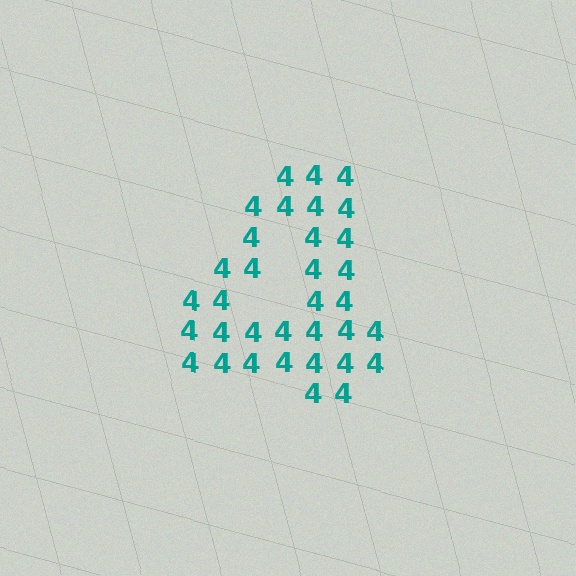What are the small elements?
The small elements are digit 4's.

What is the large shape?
The large shape is the digit 4.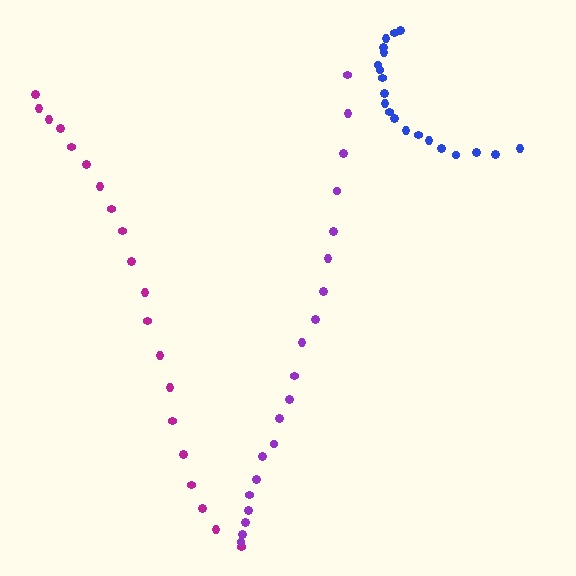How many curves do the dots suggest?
There are 3 distinct paths.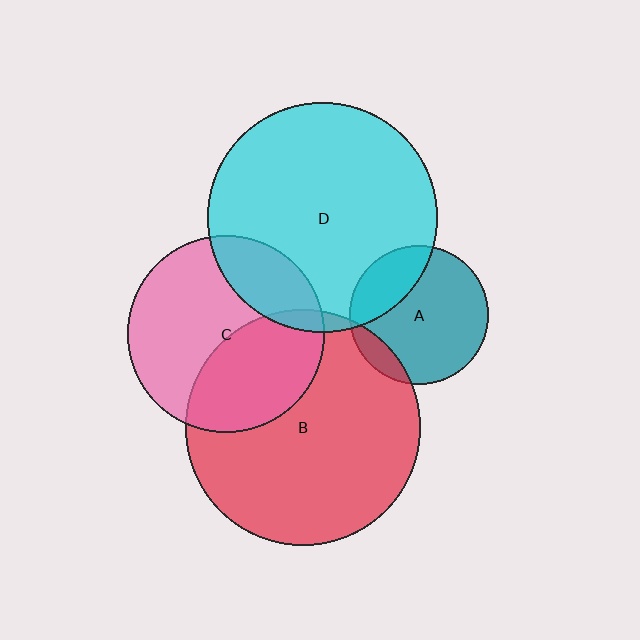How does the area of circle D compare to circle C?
Approximately 1.4 times.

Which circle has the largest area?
Circle B (red).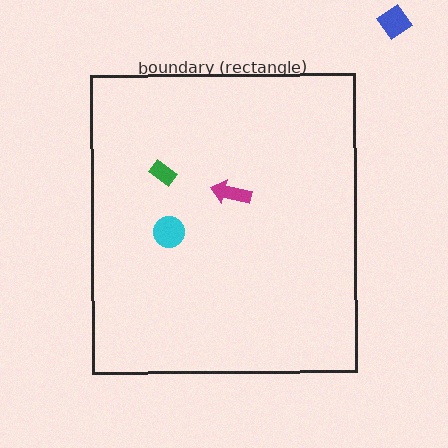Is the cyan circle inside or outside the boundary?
Inside.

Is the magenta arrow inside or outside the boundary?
Inside.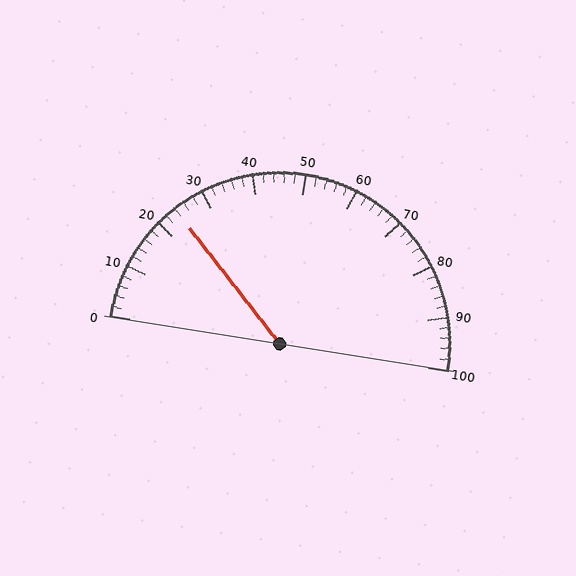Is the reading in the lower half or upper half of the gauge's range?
The reading is in the lower half of the range (0 to 100).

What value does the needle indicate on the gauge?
The needle indicates approximately 24.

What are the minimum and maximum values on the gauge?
The gauge ranges from 0 to 100.